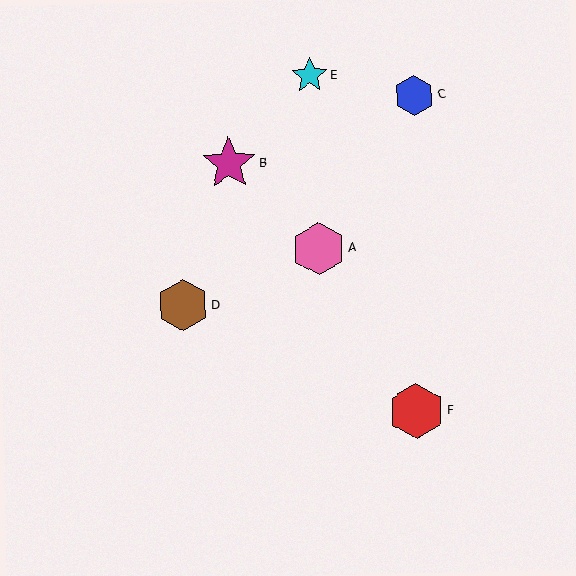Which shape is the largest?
The red hexagon (labeled F) is the largest.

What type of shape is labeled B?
Shape B is a magenta star.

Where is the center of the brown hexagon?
The center of the brown hexagon is at (183, 305).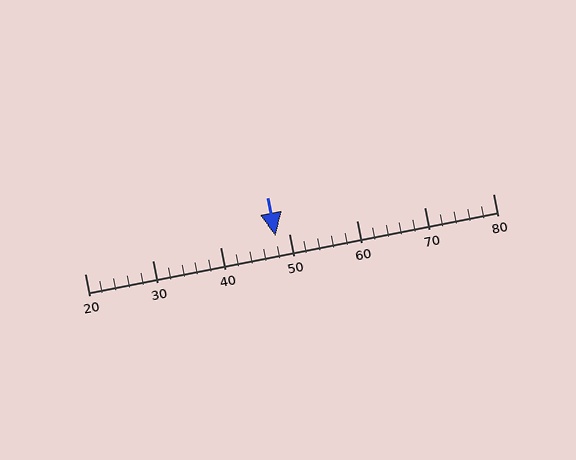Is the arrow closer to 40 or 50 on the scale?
The arrow is closer to 50.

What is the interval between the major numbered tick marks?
The major tick marks are spaced 10 units apart.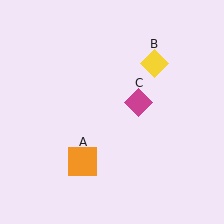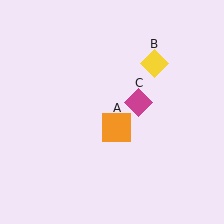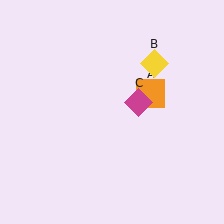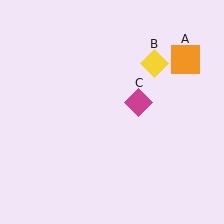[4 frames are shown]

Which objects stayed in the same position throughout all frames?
Yellow diamond (object B) and magenta diamond (object C) remained stationary.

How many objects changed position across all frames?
1 object changed position: orange square (object A).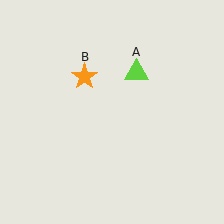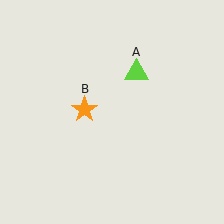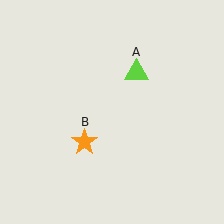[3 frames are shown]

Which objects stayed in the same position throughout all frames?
Lime triangle (object A) remained stationary.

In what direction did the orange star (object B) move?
The orange star (object B) moved down.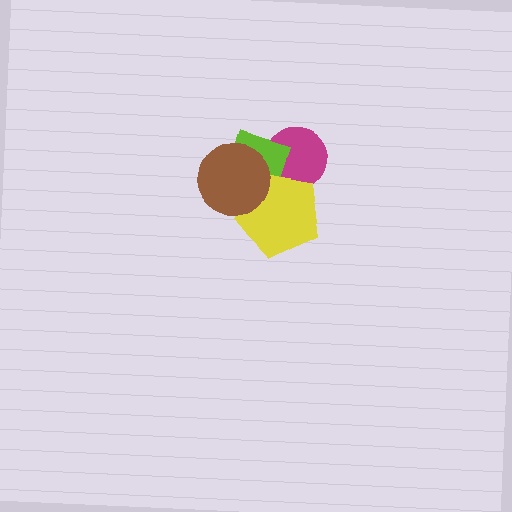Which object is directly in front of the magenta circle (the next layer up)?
The lime diamond is directly in front of the magenta circle.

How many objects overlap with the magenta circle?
2 objects overlap with the magenta circle.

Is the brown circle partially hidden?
No, no other shape covers it.